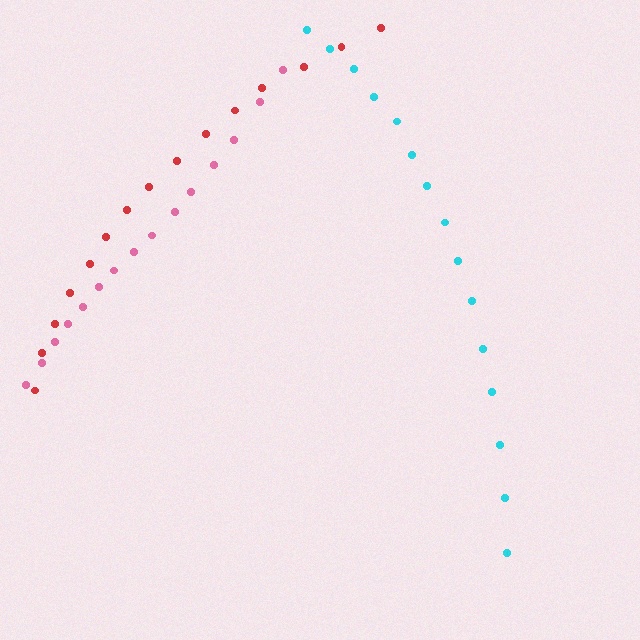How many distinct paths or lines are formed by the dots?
There are 3 distinct paths.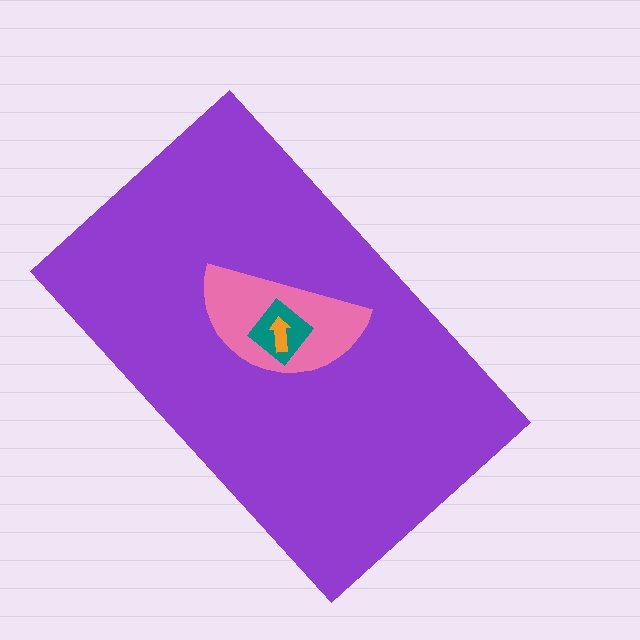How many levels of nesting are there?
4.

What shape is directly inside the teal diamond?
The orange arrow.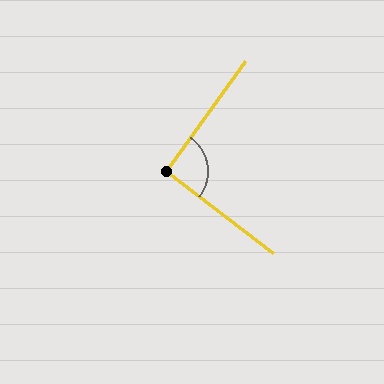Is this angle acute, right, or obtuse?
It is approximately a right angle.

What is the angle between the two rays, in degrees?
Approximately 92 degrees.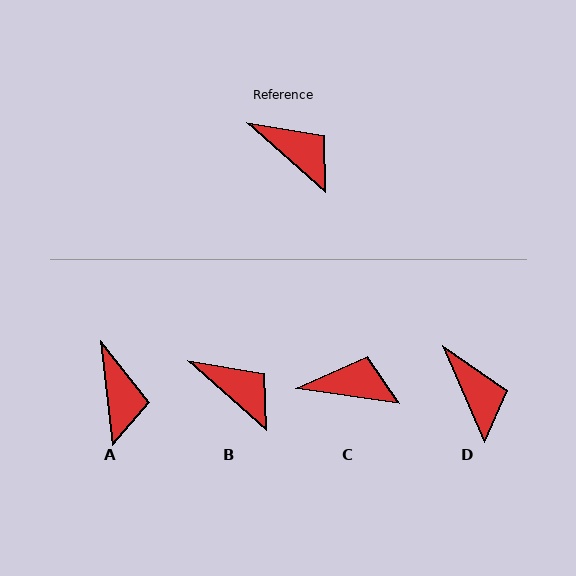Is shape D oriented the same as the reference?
No, it is off by about 25 degrees.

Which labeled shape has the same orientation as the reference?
B.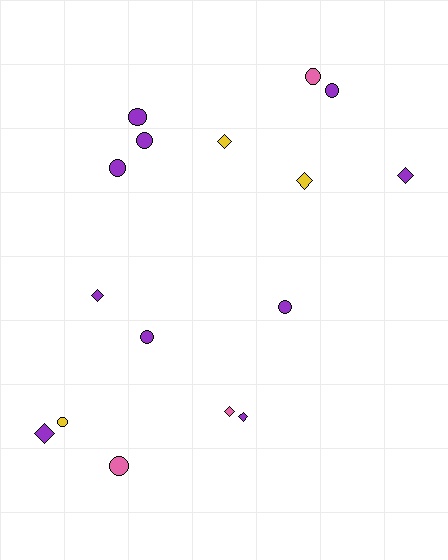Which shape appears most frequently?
Circle, with 9 objects.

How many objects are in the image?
There are 16 objects.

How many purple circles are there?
There are 6 purple circles.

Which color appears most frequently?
Purple, with 10 objects.